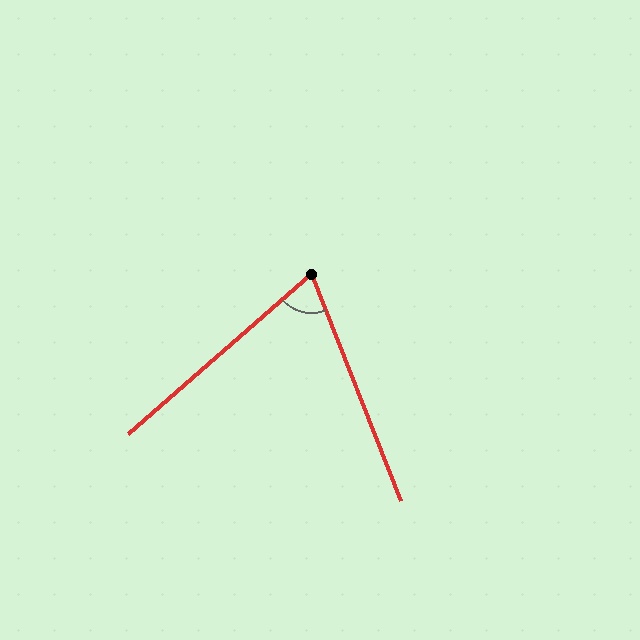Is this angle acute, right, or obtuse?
It is acute.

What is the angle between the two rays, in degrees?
Approximately 70 degrees.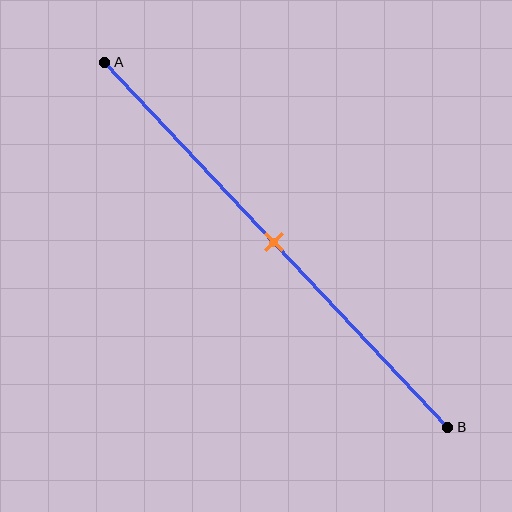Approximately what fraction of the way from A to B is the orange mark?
The orange mark is approximately 50% of the way from A to B.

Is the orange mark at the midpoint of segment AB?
Yes, the mark is approximately at the midpoint.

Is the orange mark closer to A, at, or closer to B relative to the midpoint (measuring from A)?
The orange mark is approximately at the midpoint of segment AB.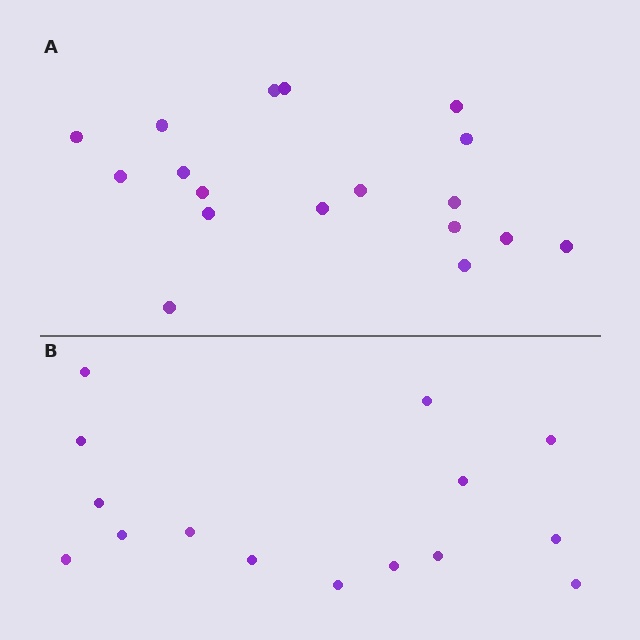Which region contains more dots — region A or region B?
Region A (the top region) has more dots.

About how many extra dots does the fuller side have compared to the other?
Region A has just a few more — roughly 2 or 3 more dots than region B.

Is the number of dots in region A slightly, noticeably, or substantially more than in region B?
Region A has only slightly more — the two regions are fairly close. The ratio is roughly 1.2 to 1.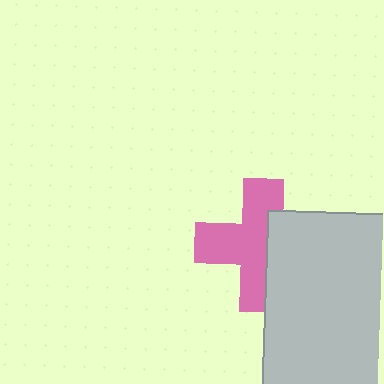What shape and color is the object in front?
The object in front is a light gray rectangle.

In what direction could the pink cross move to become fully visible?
The pink cross could move left. That would shift it out from behind the light gray rectangle entirely.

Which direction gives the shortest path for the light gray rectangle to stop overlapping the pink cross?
Moving right gives the shortest separation.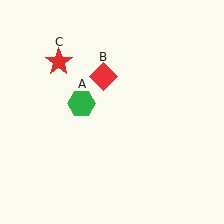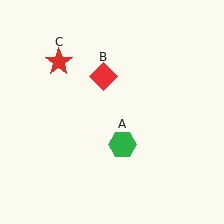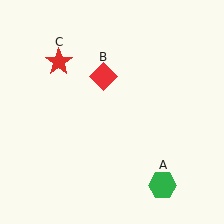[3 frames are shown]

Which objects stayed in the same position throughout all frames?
Red diamond (object B) and red star (object C) remained stationary.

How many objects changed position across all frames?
1 object changed position: green hexagon (object A).